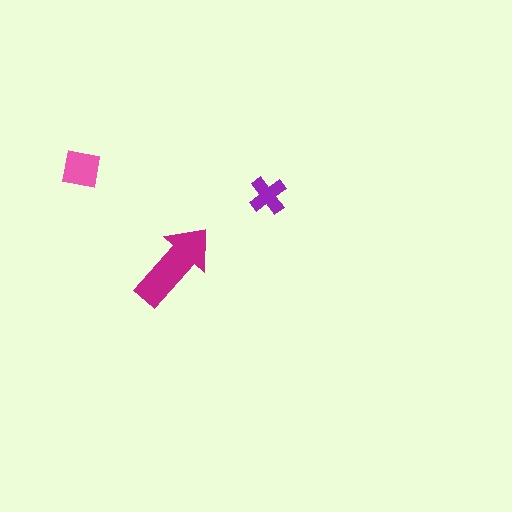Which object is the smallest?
The purple cross.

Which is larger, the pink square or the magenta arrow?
The magenta arrow.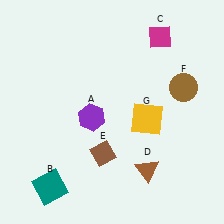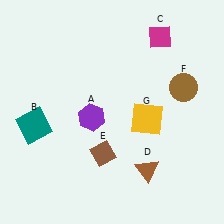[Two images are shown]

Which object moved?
The teal square (B) moved up.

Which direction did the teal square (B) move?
The teal square (B) moved up.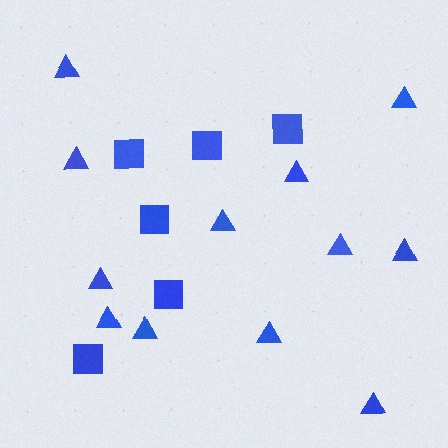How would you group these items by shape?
There are 2 groups: one group of squares (6) and one group of triangles (12).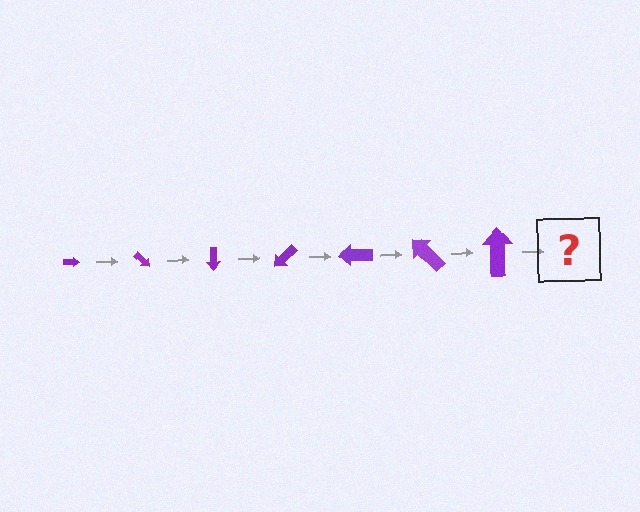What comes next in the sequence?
The next element should be an arrow, larger than the previous one and rotated 315 degrees from the start.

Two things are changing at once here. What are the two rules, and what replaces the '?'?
The two rules are that the arrow grows larger each step and it rotates 45 degrees each step. The '?' should be an arrow, larger than the previous one and rotated 315 degrees from the start.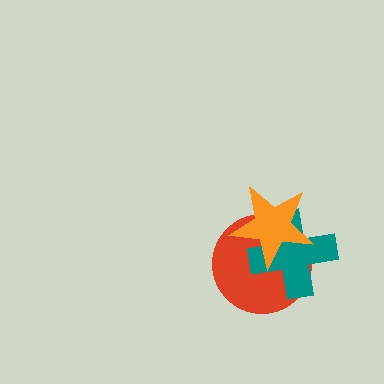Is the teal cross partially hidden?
Yes, it is partially covered by another shape.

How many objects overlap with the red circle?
2 objects overlap with the red circle.